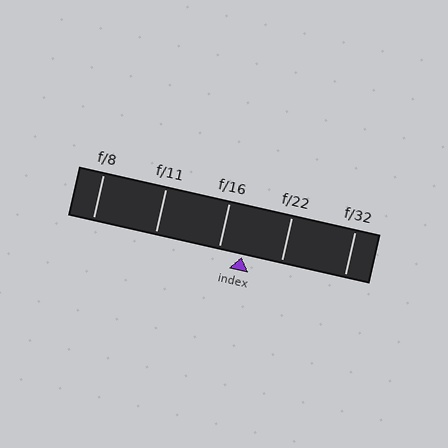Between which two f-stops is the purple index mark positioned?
The index mark is between f/16 and f/22.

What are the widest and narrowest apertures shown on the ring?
The widest aperture shown is f/8 and the narrowest is f/32.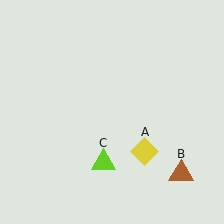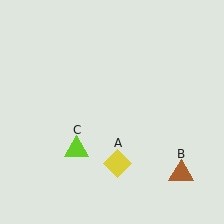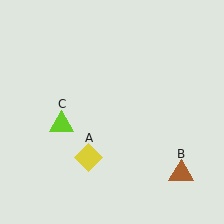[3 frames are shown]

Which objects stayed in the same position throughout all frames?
Brown triangle (object B) remained stationary.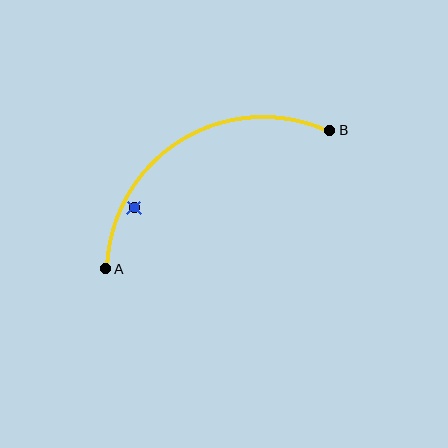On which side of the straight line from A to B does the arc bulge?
The arc bulges above the straight line connecting A and B.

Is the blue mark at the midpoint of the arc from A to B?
No — the blue mark does not lie on the arc at all. It sits slightly inside the curve.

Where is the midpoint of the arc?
The arc midpoint is the point on the curve farthest from the straight line joining A and B. It sits above that line.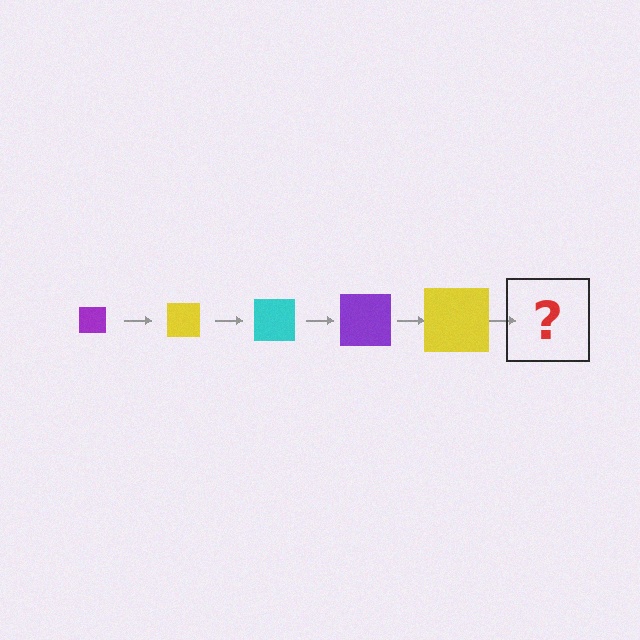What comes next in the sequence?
The next element should be a cyan square, larger than the previous one.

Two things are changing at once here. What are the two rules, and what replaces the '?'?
The two rules are that the square grows larger each step and the color cycles through purple, yellow, and cyan. The '?' should be a cyan square, larger than the previous one.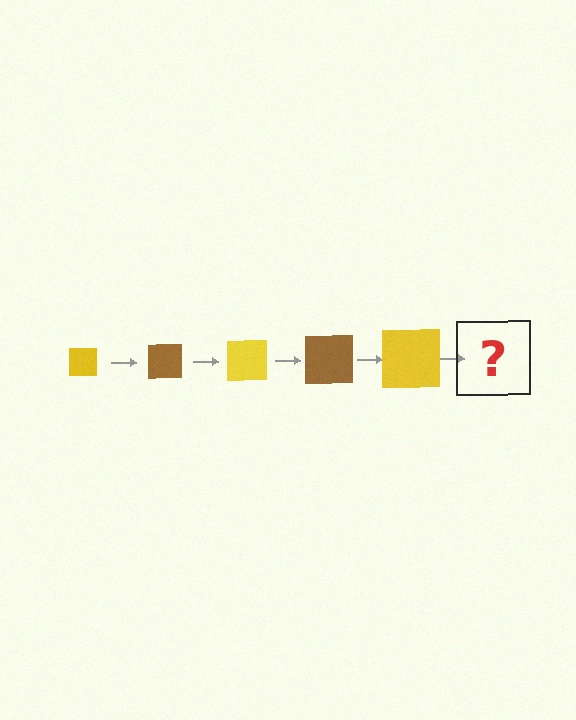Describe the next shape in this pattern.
It should be a brown square, larger than the previous one.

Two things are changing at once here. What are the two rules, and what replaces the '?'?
The two rules are that the square grows larger each step and the color cycles through yellow and brown. The '?' should be a brown square, larger than the previous one.